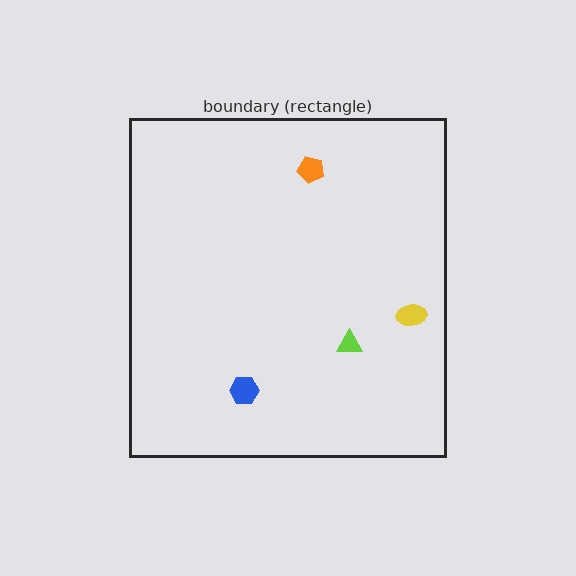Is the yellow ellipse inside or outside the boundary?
Inside.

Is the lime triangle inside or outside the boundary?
Inside.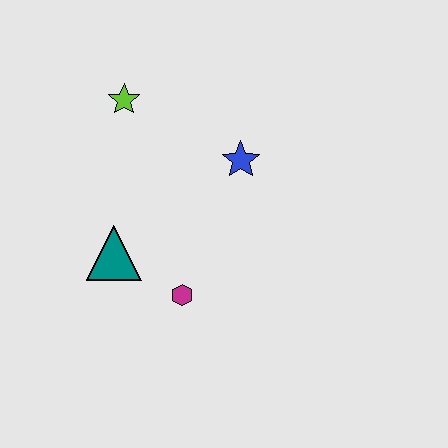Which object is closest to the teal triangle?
The magenta hexagon is closest to the teal triangle.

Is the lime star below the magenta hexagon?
No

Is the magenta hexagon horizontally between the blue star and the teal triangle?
Yes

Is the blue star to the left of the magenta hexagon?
No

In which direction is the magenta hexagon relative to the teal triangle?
The magenta hexagon is to the right of the teal triangle.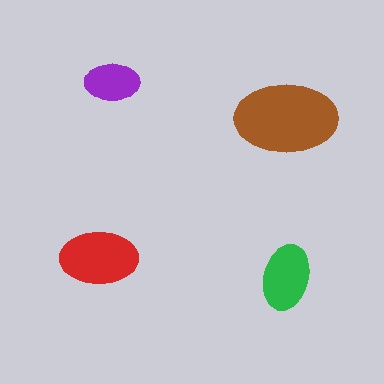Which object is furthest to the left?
The red ellipse is leftmost.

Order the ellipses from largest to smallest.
the brown one, the red one, the green one, the purple one.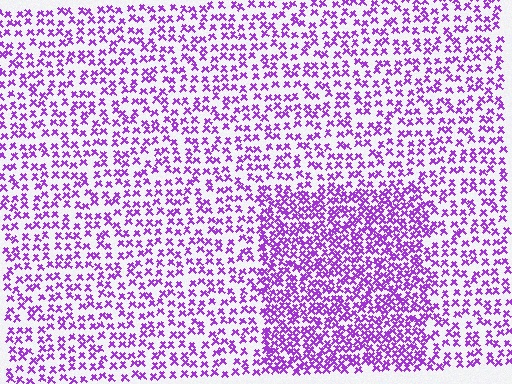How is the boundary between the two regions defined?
The boundary is defined by a change in element density (approximately 1.9x ratio). All elements are the same color, size, and shape.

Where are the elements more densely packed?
The elements are more densely packed inside the rectangle boundary.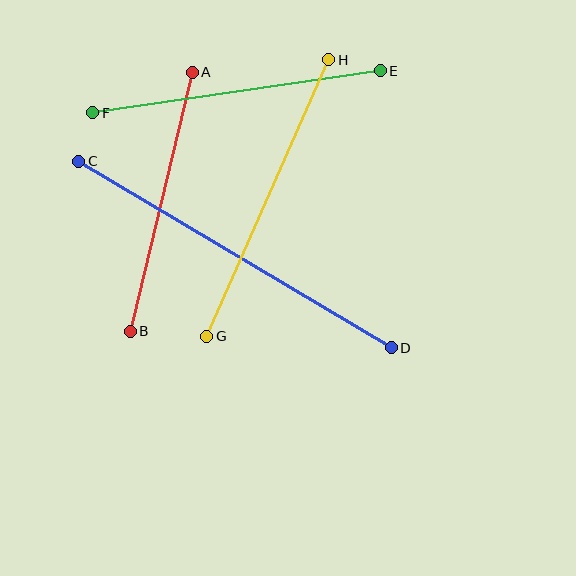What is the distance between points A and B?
The distance is approximately 266 pixels.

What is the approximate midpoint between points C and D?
The midpoint is at approximately (235, 255) pixels.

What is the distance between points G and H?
The distance is approximately 302 pixels.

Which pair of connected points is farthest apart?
Points C and D are farthest apart.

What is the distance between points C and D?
The distance is approximately 364 pixels.